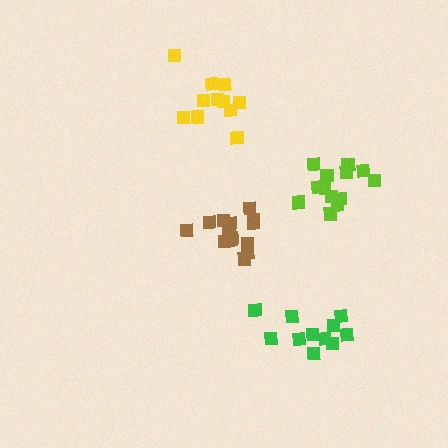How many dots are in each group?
Group 1: 11 dots, Group 2: 13 dots, Group 3: 14 dots, Group 4: 11 dots (49 total).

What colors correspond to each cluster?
The clusters are colored: green, lime, brown, yellow.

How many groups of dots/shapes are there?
There are 4 groups.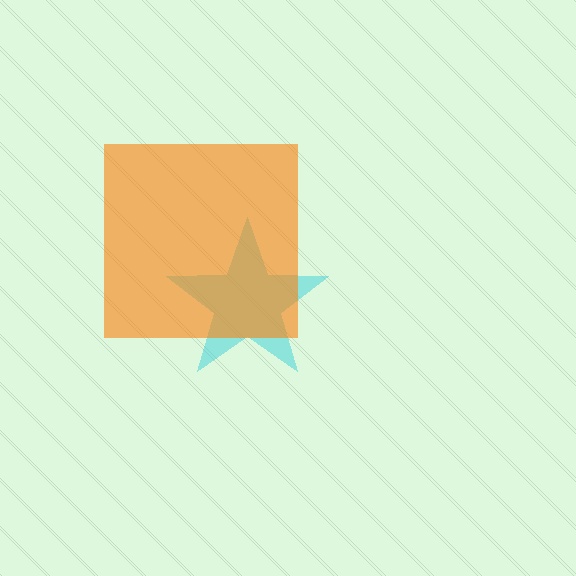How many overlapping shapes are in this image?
There are 2 overlapping shapes in the image.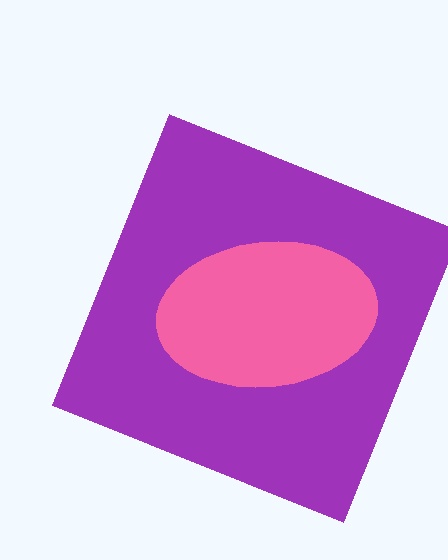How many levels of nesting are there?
2.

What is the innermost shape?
The pink ellipse.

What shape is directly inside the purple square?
The pink ellipse.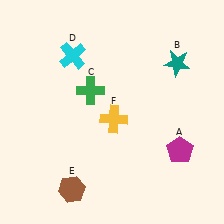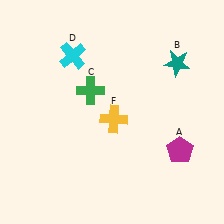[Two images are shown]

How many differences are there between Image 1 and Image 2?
There is 1 difference between the two images.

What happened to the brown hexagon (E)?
The brown hexagon (E) was removed in Image 2. It was in the bottom-left area of Image 1.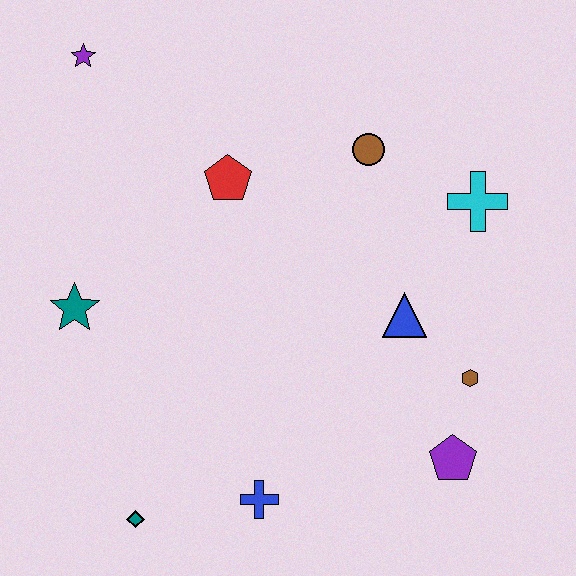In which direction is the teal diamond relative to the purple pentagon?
The teal diamond is to the left of the purple pentagon.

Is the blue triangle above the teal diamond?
Yes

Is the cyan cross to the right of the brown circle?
Yes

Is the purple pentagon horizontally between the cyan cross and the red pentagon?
Yes